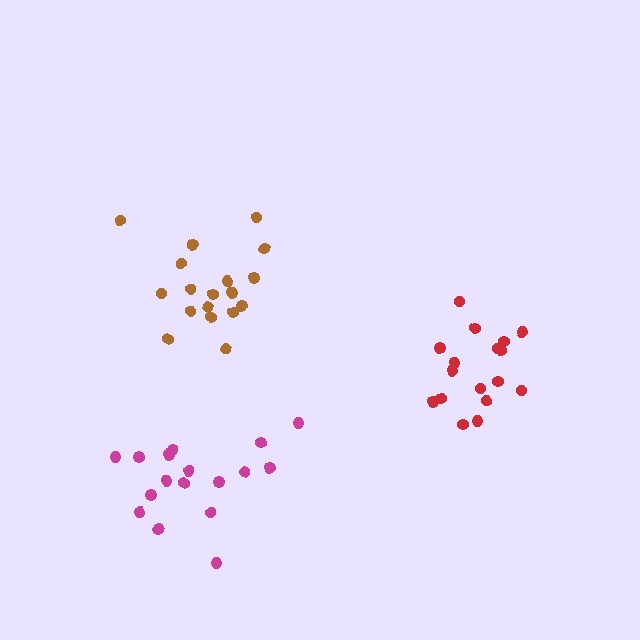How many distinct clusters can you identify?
There are 3 distinct clusters.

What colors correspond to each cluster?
The clusters are colored: red, magenta, brown.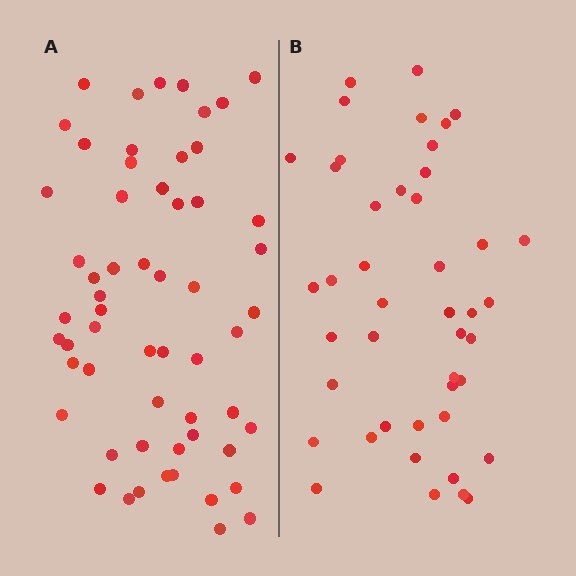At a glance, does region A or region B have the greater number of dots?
Region A (the left region) has more dots.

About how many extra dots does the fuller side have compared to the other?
Region A has approximately 15 more dots than region B.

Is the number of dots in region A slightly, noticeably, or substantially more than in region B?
Region A has noticeably more, but not dramatically so. The ratio is roughly 1.3 to 1.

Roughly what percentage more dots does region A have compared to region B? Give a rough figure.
About 30% more.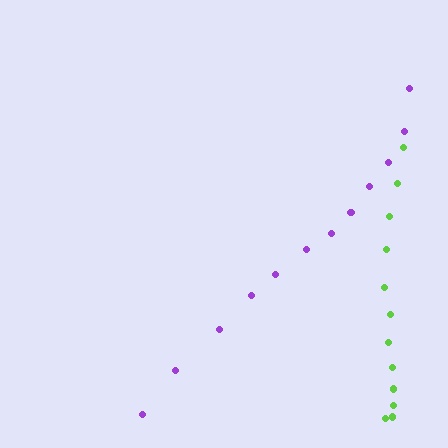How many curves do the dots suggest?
There are 2 distinct paths.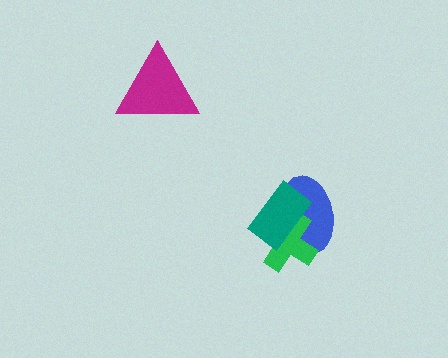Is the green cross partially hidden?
Yes, it is partially covered by another shape.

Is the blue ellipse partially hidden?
Yes, it is partially covered by another shape.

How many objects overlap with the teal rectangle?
2 objects overlap with the teal rectangle.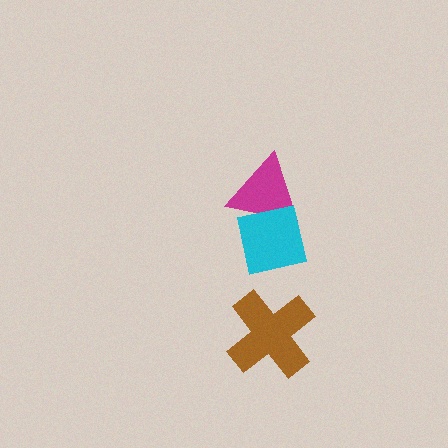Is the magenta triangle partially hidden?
Yes, it is partially covered by another shape.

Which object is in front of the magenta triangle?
The cyan square is in front of the magenta triangle.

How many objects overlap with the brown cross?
0 objects overlap with the brown cross.